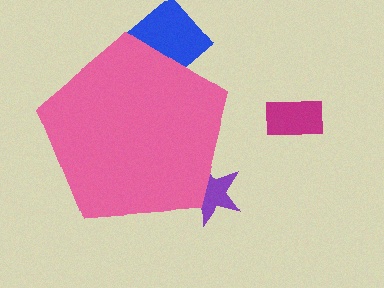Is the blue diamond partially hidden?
Yes, the blue diamond is partially hidden behind the pink pentagon.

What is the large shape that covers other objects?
A pink pentagon.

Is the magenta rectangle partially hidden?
No, the magenta rectangle is fully visible.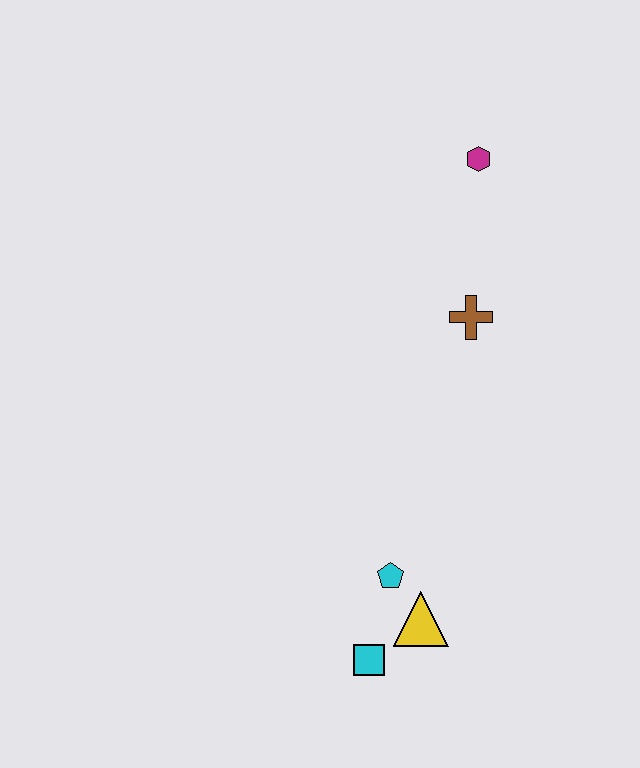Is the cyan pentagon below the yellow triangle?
No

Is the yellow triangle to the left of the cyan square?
No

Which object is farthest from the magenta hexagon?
The cyan square is farthest from the magenta hexagon.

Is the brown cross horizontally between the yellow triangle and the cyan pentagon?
No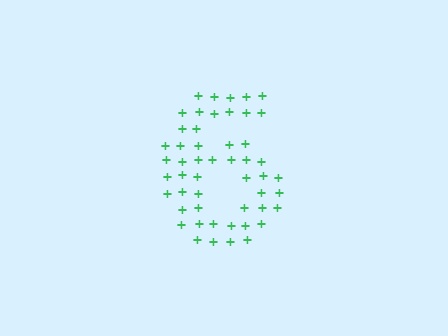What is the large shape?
The large shape is the digit 6.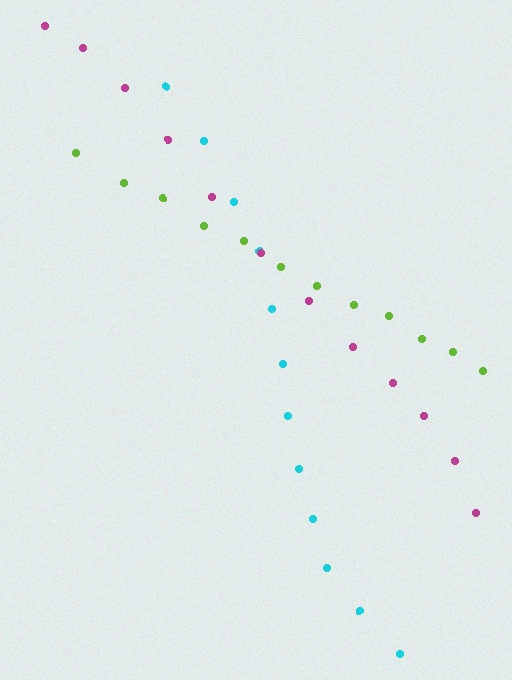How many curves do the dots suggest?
There are 3 distinct paths.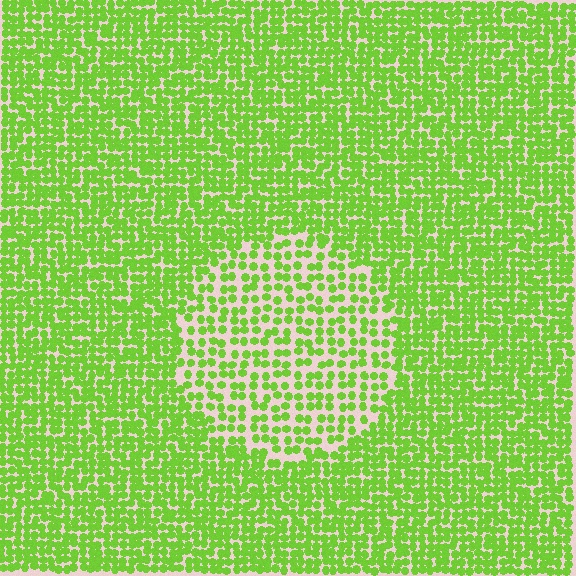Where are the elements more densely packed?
The elements are more densely packed outside the circle boundary.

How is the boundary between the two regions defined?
The boundary is defined by a change in element density (approximately 1.8x ratio). All elements are the same color, size, and shape.